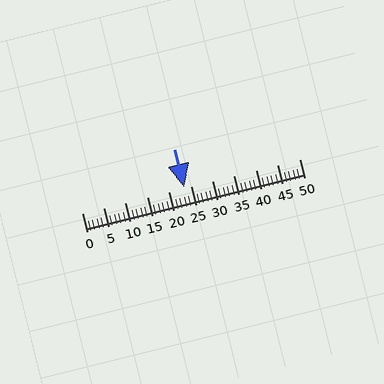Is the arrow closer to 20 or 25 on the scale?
The arrow is closer to 25.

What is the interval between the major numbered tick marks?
The major tick marks are spaced 5 units apart.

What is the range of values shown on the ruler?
The ruler shows values from 0 to 50.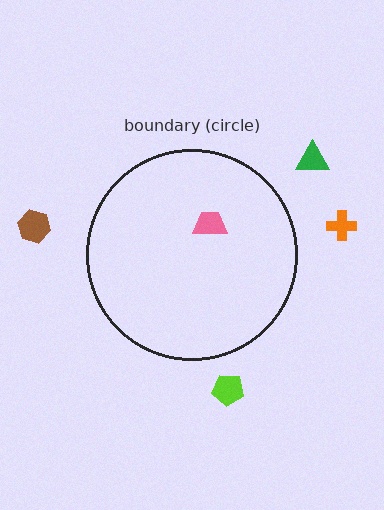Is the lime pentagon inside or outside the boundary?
Outside.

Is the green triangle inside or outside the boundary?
Outside.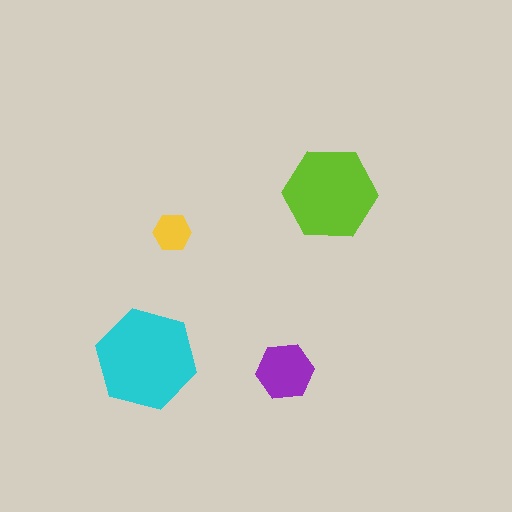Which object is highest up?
The lime hexagon is topmost.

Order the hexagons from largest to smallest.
the cyan one, the lime one, the purple one, the yellow one.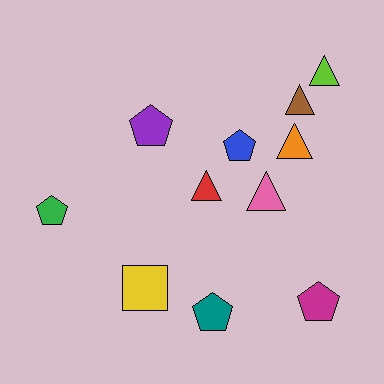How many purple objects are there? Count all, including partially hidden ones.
There is 1 purple object.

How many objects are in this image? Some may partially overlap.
There are 11 objects.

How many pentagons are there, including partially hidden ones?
There are 5 pentagons.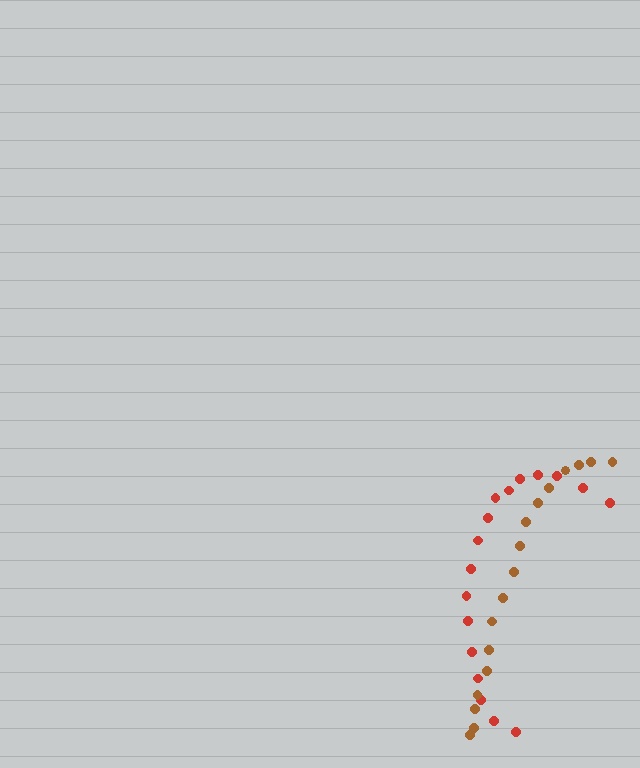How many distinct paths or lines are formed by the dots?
There are 2 distinct paths.